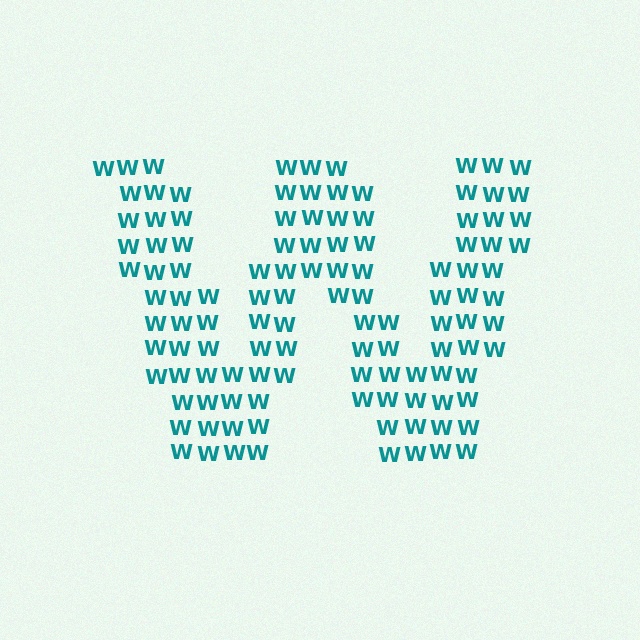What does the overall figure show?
The overall figure shows the letter W.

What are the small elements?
The small elements are letter W's.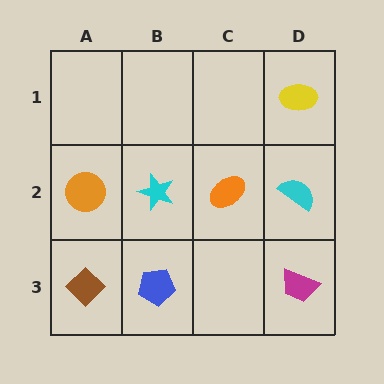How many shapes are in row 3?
3 shapes.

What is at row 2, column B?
A cyan star.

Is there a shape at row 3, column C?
No, that cell is empty.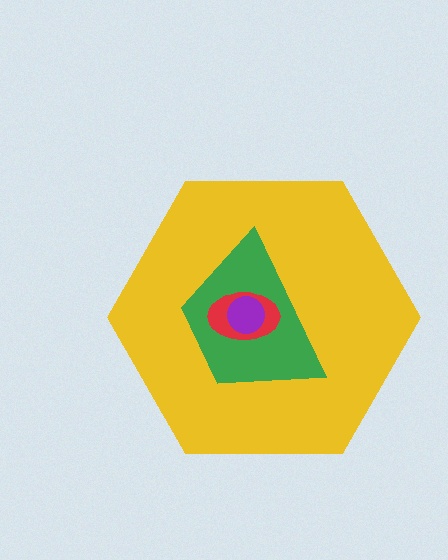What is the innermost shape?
The purple circle.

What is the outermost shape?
The yellow hexagon.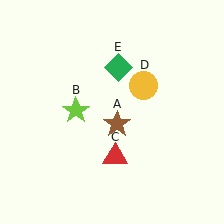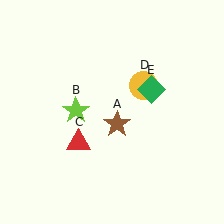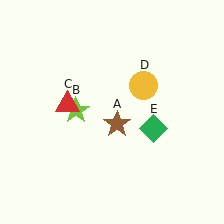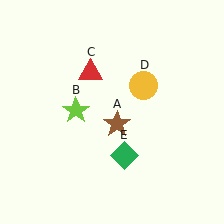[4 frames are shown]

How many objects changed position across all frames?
2 objects changed position: red triangle (object C), green diamond (object E).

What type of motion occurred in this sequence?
The red triangle (object C), green diamond (object E) rotated clockwise around the center of the scene.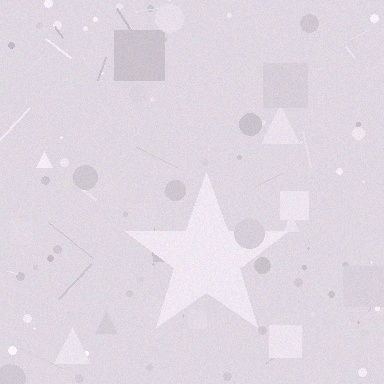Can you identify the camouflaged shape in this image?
The camouflaged shape is a star.